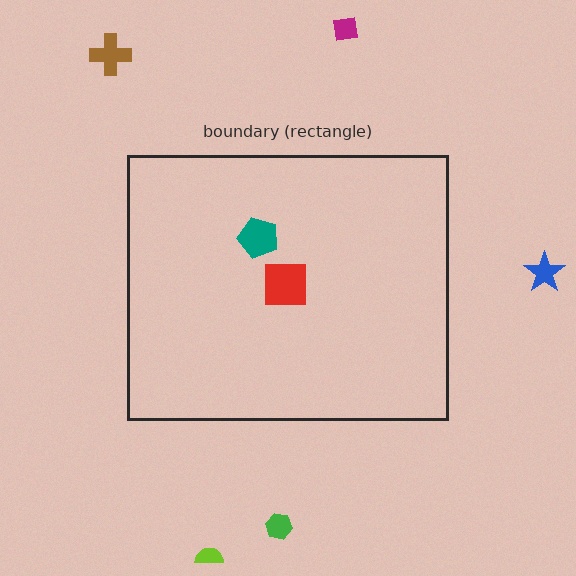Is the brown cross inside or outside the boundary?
Outside.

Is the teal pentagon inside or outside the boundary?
Inside.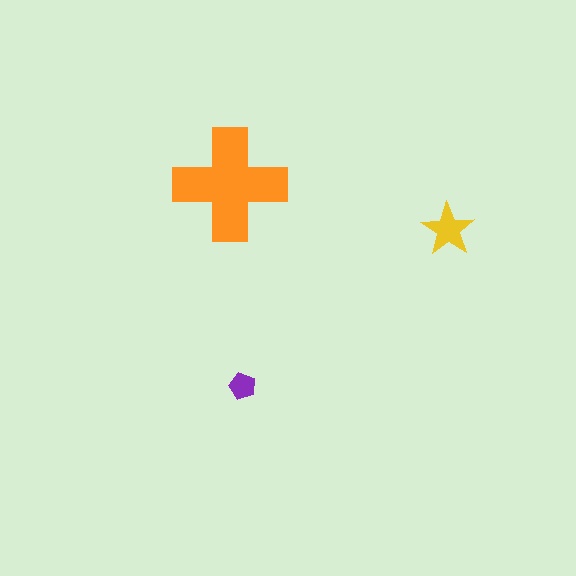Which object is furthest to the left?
The orange cross is leftmost.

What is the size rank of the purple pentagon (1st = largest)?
3rd.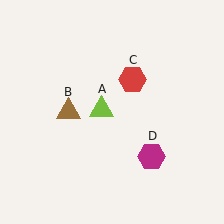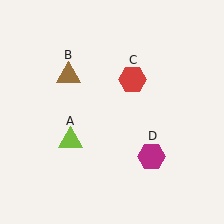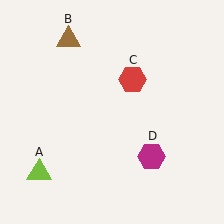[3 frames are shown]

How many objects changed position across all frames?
2 objects changed position: lime triangle (object A), brown triangle (object B).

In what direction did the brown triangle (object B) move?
The brown triangle (object B) moved up.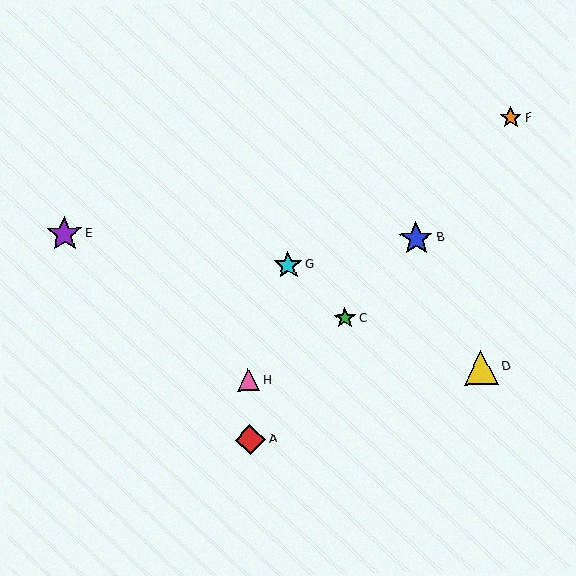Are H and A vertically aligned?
Yes, both are at x≈249.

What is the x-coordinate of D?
Object D is at x≈481.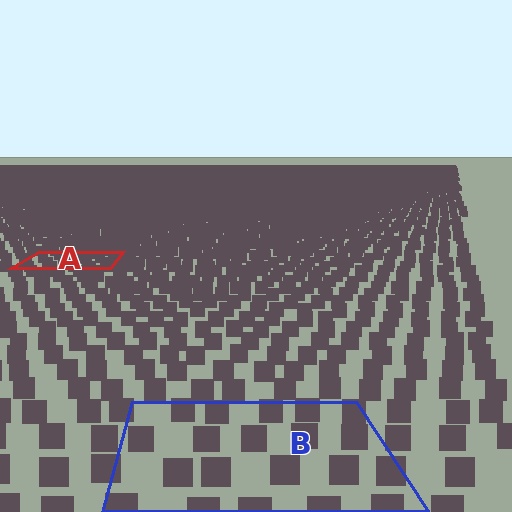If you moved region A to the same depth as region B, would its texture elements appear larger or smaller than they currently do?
They would appear larger. At a closer depth, the same texture elements are projected at a bigger on-screen size.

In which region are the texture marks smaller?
The texture marks are smaller in region A, because it is farther away.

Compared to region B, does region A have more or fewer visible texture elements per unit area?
Region A has more texture elements per unit area — they are packed more densely because it is farther away.